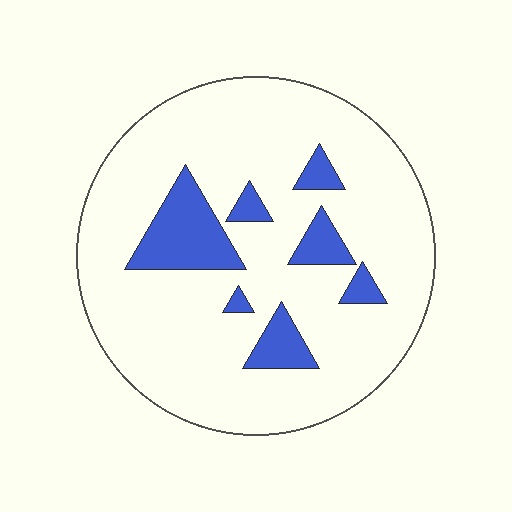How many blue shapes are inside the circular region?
7.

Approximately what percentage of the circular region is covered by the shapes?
Approximately 15%.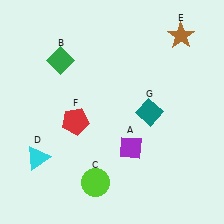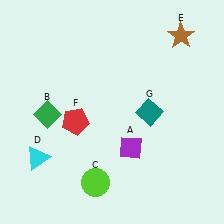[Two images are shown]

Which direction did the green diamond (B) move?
The green diamond (B) moved down.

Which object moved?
The green diamond (B) moved down.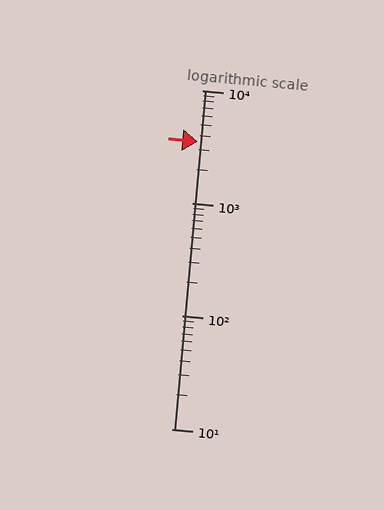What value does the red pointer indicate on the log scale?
The pointer indicates approximately 3500.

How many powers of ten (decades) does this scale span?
The scale spans 3 decades, from 10 to 10000.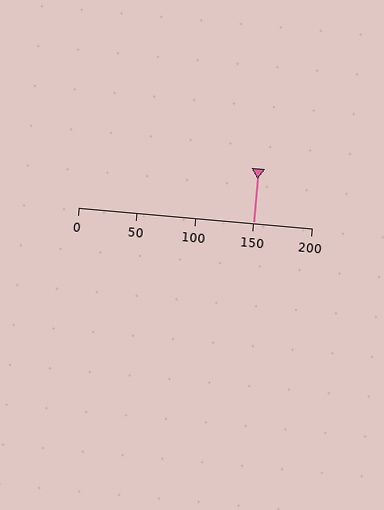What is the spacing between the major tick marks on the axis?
The major ticks are spaced 50 apart.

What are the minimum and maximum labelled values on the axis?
The axis runs from 0 to 200.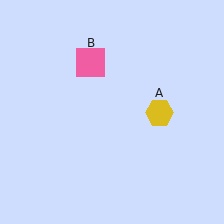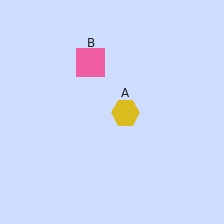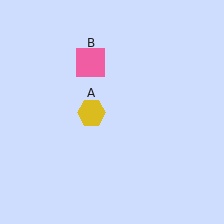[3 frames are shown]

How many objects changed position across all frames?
1 object changed position: yellow hexagon (object A).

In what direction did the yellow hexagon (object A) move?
The yellow hexagon (object A) moved left.